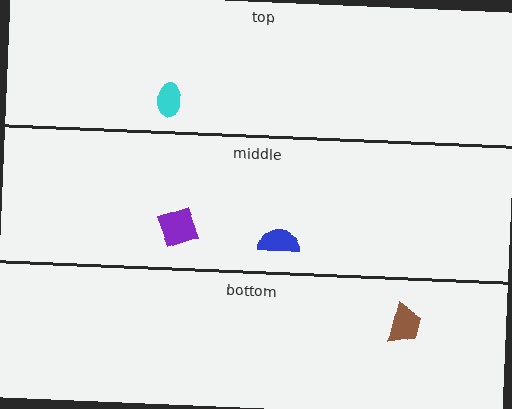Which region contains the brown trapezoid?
The bottom region.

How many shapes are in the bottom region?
1.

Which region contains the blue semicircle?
The middle region.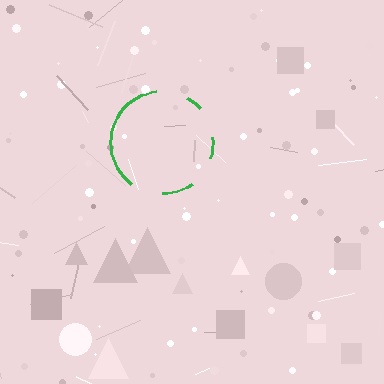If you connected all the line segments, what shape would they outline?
They would outline a circle.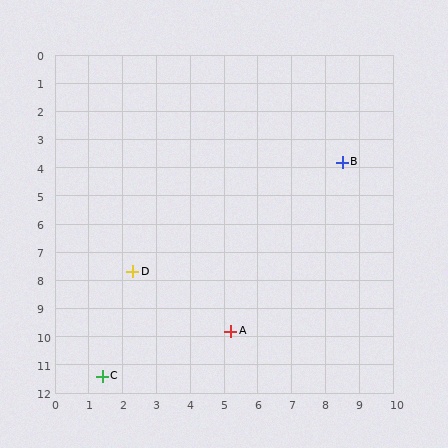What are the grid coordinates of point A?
Point A is at approximately (5.2, 9.8).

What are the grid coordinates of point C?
Point C is at approximately (1.4, 11.4).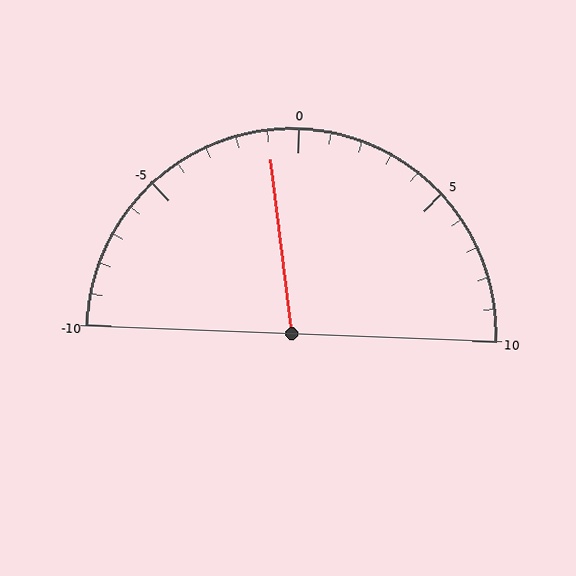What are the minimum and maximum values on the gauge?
The gauge ranges from -10 to 10.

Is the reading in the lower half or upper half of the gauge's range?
The reading is in the lower half of the range (-10 to 10).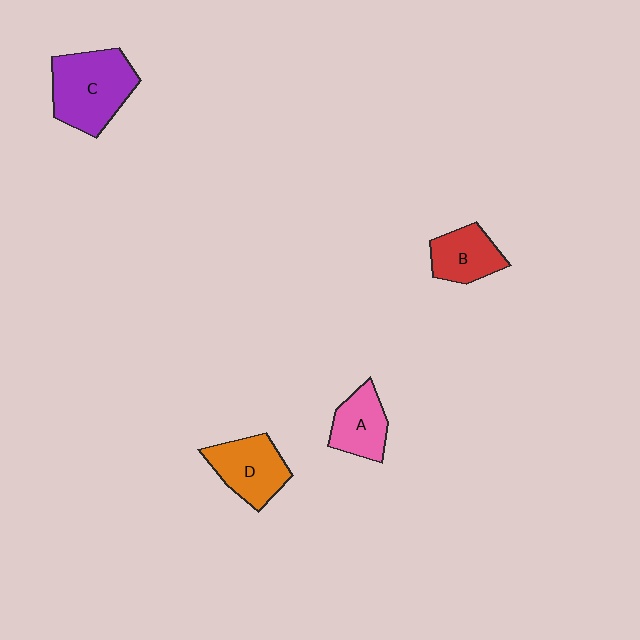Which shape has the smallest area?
Shape A (pink).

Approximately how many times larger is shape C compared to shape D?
Approximately 1.4 times.